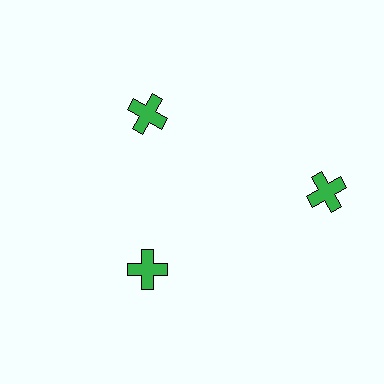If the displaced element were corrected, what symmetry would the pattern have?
It would have 3-fold rotational symmetry — the pattern would map onto itself every 120 degrees.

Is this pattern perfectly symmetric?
No. The 3 green crosses are arranged in a ring, but one element near the 3 o'clock position is pushed outward from the center, breaking the 3-fold rotational symmetry.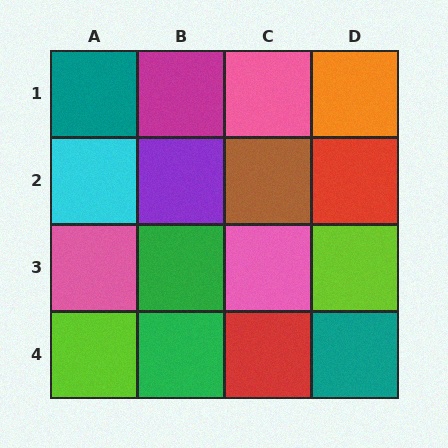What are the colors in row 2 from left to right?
Cyan, purple, brown, red.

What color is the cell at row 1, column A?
Teal.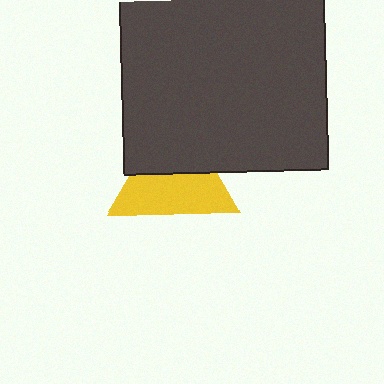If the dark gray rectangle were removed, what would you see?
You would see the complete yellow triangle.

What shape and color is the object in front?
The object in front is a dark gray rectangle.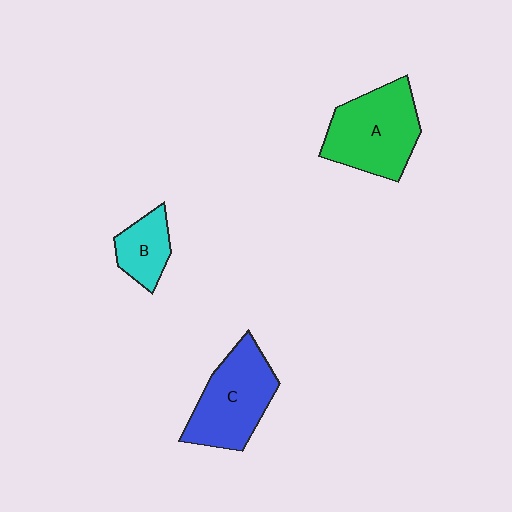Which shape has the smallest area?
Shape B (cyan).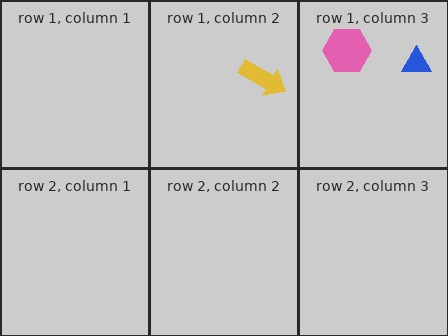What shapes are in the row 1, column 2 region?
The yellow arrow.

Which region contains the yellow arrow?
The row 1, column 2 region.